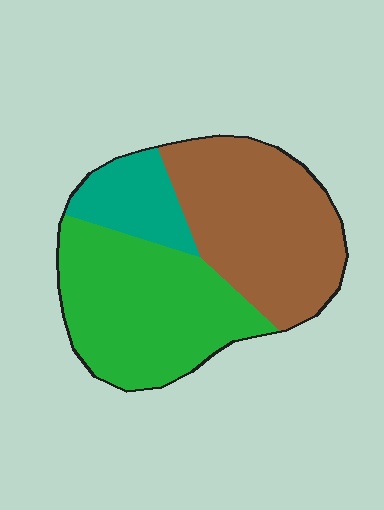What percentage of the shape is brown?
Brown takes up about two fifths (2/5) of the shape.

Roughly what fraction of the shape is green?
Green covers roughly 45% of the shape.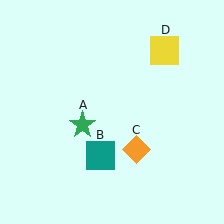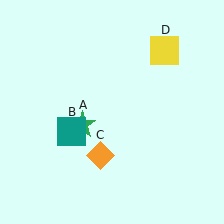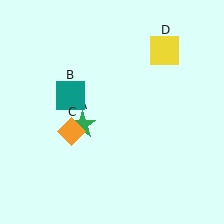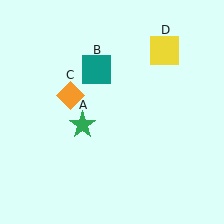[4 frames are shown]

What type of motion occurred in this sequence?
The teal square (object B), orange diamond (object C) rotated clockwise around the center of the scene.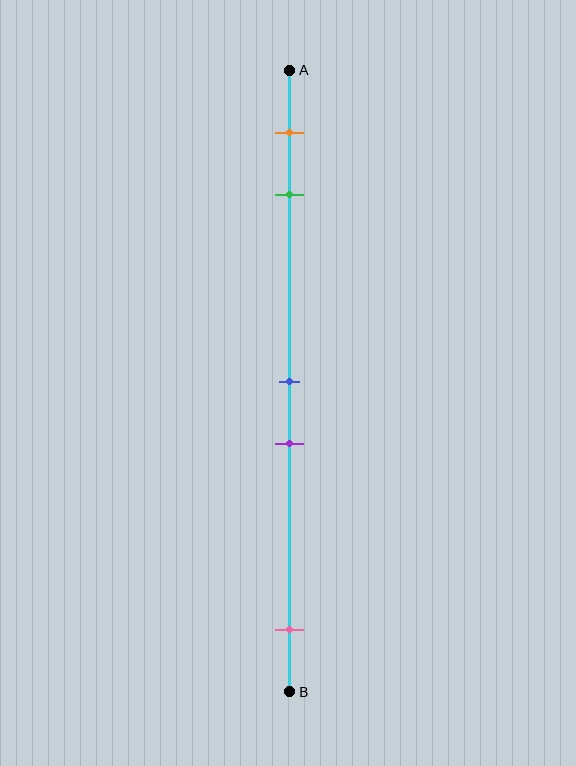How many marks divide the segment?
There are 5 marks dividing the segment.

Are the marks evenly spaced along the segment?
No, the marks are not evenly spaced.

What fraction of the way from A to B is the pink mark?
The pink mark is approximately 90% (0.9) of the way from A to B.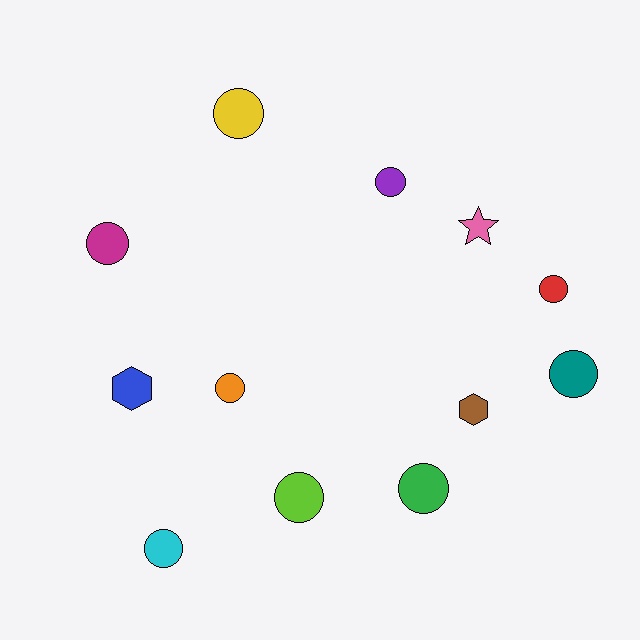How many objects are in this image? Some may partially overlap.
There are 12 objects.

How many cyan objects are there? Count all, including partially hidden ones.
There is 1 cyan object.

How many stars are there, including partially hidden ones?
There is 1 star.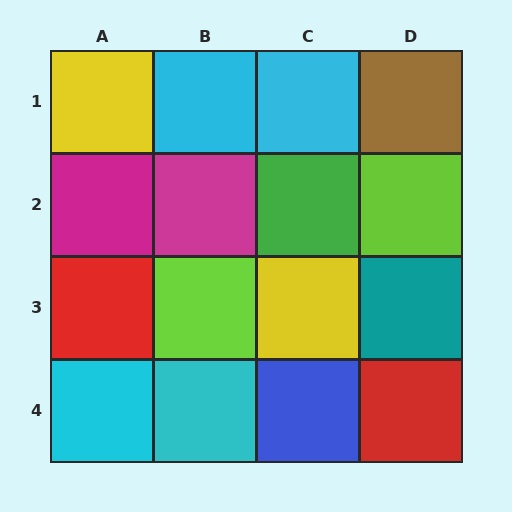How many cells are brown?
1 cell is brown.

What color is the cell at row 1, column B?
Cyan.